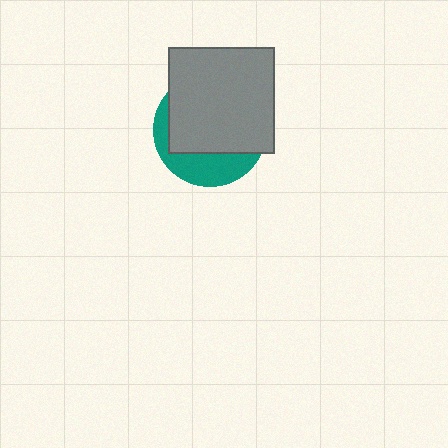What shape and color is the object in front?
The object in front is a gray square.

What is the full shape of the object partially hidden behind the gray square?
The partially hidden object is a teal circle.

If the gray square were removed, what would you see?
You would see the complete teal circle.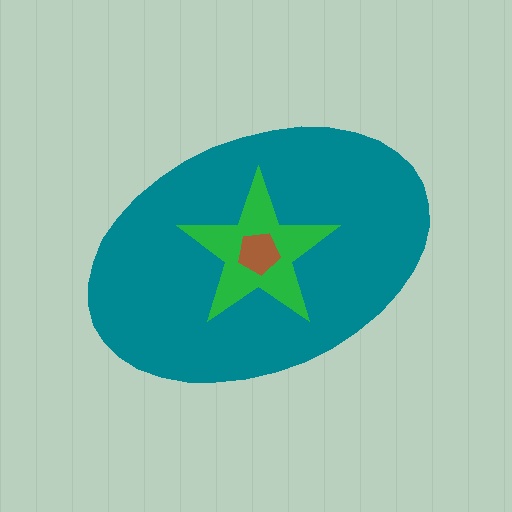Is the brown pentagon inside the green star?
Yes.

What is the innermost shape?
The brown pentagon.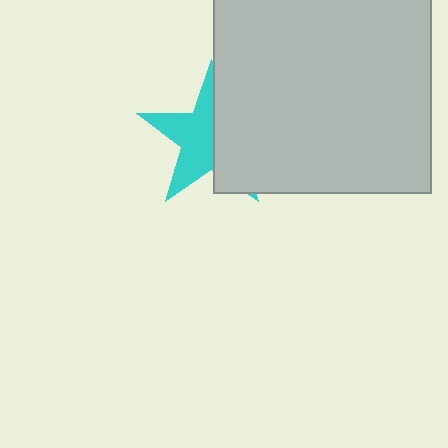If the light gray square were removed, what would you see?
You would see the complete cyan star.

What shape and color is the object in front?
The object in front is a light gray square.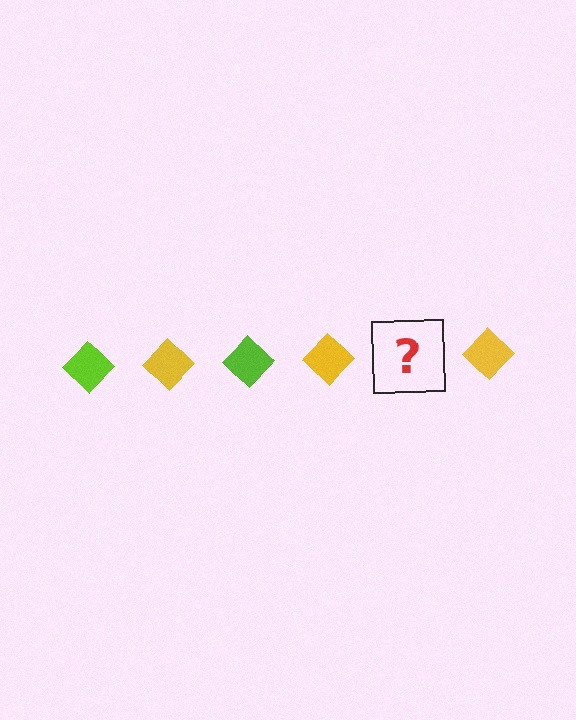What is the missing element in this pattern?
The missing element is a lime diamond.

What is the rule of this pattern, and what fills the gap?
The rule is that the pattern cycles through lime, yellow diamonds. The gap should be filled with a lime diamond.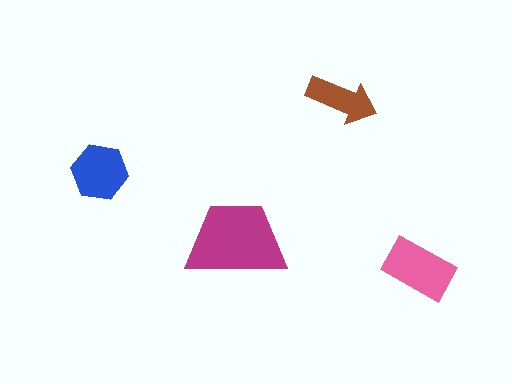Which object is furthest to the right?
The pink rectangle is rightmost.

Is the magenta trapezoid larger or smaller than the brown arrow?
Larger.